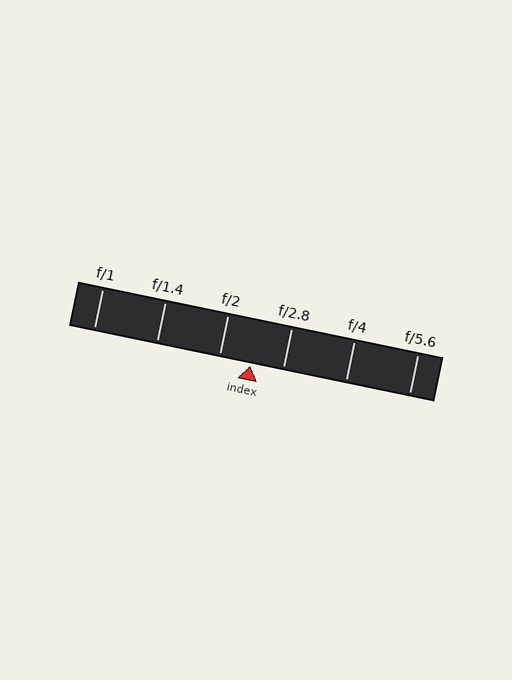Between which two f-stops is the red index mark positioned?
The index mark is between f/2 and f/2.8.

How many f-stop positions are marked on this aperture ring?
There are 6 f-stop positions marked.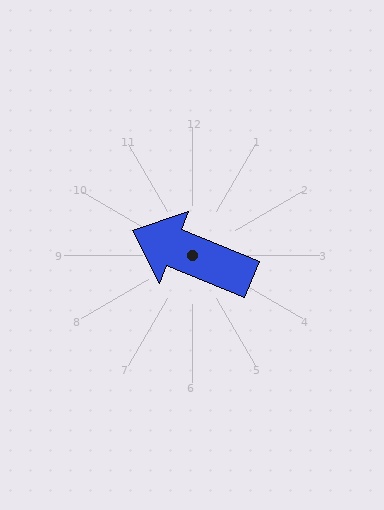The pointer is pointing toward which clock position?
Roughly 10 o'clock.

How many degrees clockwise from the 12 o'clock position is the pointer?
Approximately 292 degrees.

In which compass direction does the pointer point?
West.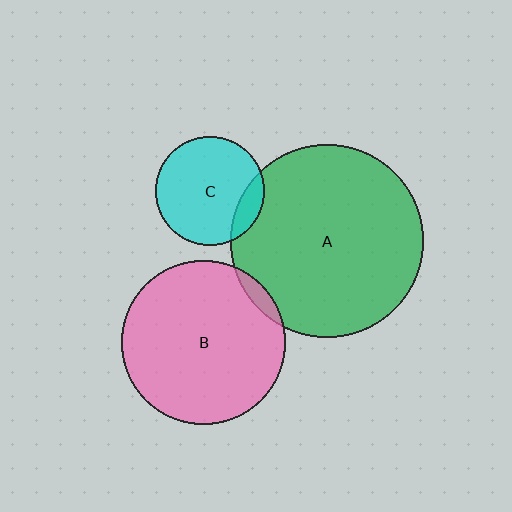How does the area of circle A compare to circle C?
Approximately 3.1 times.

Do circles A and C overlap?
Yes.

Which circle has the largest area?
Circle A (green).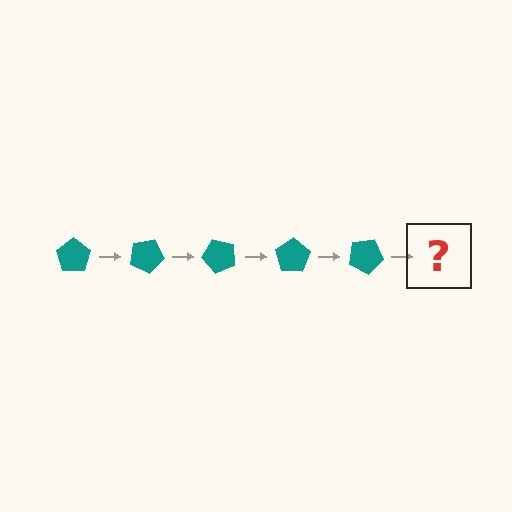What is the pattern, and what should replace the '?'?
The pattern is that the pentagon rotates 25 degrees each step. The '?' should be a teal pentagon rotated 125 degrees.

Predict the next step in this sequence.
The next step is a teal pentagon rotated 125 degrees.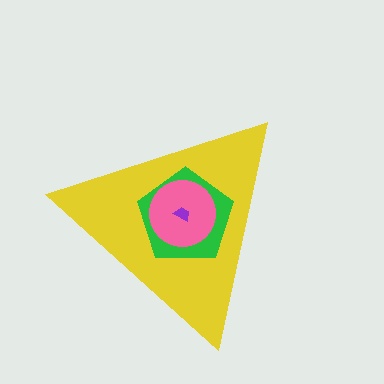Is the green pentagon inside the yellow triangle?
Yes.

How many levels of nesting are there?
4.